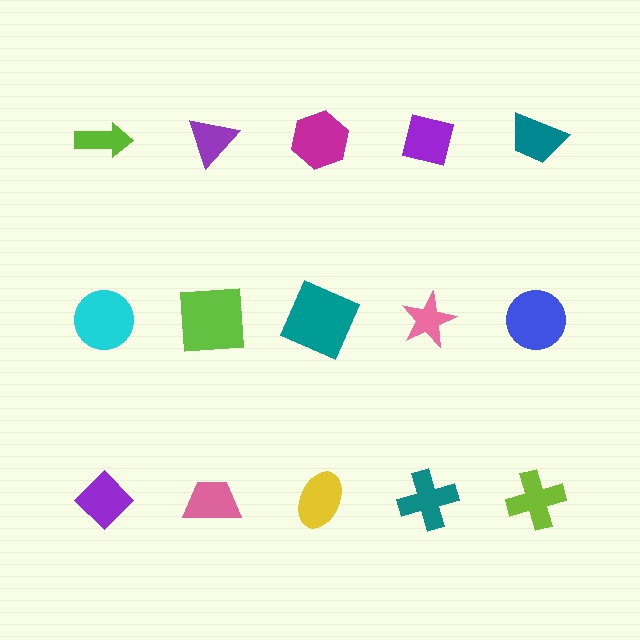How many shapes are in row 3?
5 shapes.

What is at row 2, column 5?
A blue circle.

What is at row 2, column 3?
A teal square.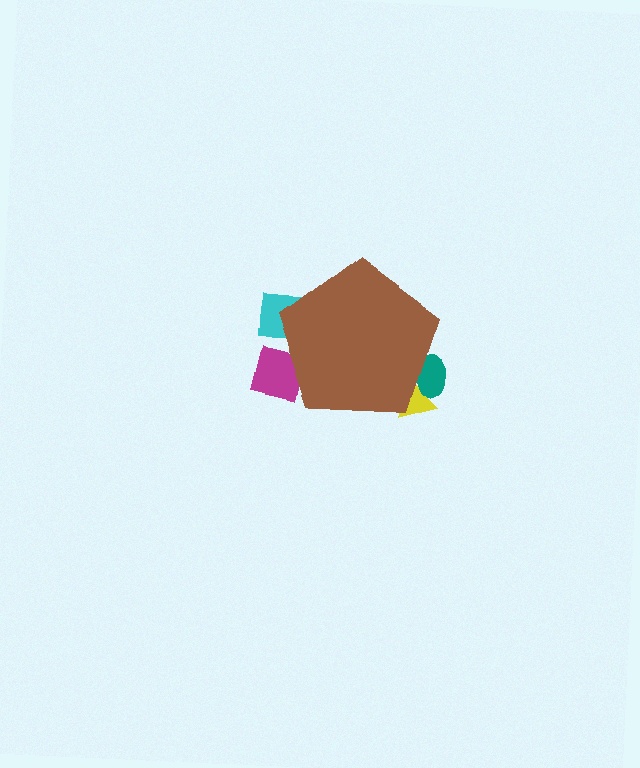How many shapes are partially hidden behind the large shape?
4 shapes are partially hidden.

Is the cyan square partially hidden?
Yes, the cyan square is partially hidden behind the brown pentagon.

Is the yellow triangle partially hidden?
Yes, the yellow triangle is partially hidden behind the brown pentagon.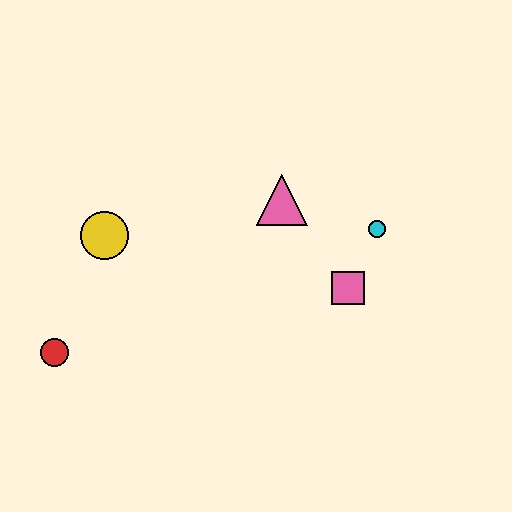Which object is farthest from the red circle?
The cyan circle is farthest from the red circle.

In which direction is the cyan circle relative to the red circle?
The cyan circle is to the right of the red circle.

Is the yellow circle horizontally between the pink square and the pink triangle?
No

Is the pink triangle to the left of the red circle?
No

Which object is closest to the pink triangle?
The cyan circle is closest to the pink triangle.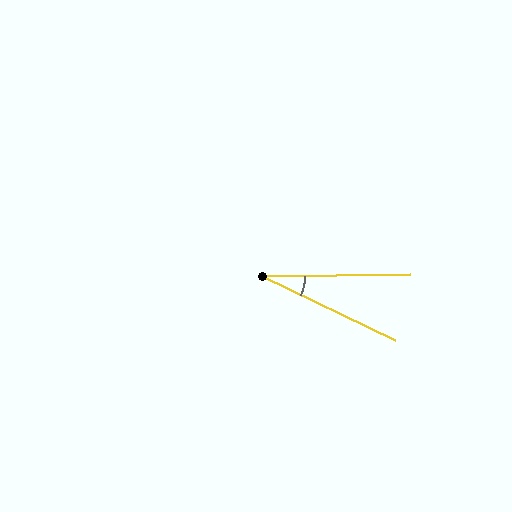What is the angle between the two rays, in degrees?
Approximately 26 degrees.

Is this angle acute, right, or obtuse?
It is acute.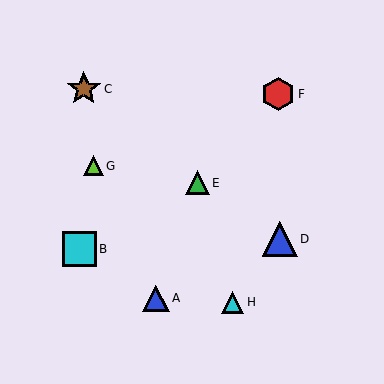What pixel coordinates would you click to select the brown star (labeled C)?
Click at (84, 89) to select the brown star C.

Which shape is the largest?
The brown star (labeled C) is the largest.